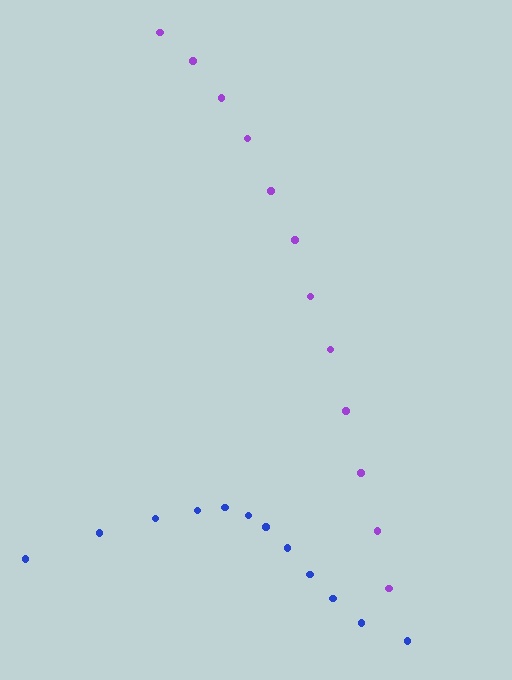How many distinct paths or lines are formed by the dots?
There are 2 distinct paths.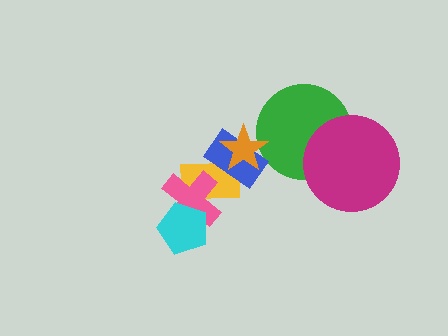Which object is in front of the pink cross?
The cyan pentagon is in front of the pink cross.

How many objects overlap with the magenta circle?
1 object overlaps with the magenta circle.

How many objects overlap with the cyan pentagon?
1 object overlaps with the cyan pentagon.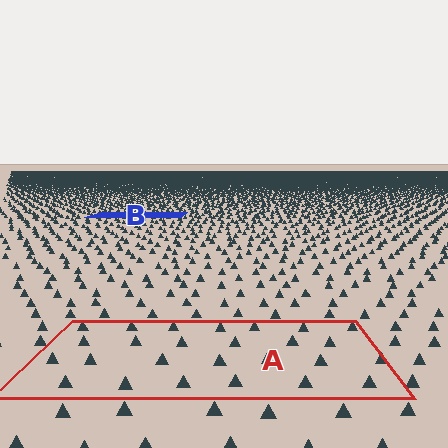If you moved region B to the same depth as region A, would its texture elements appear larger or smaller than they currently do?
They would appear larger. At a closer depth, the same texture elements are projected at a bigger on-screen size.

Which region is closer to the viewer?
Region A is closer. The texture elements there are larger and more spread out.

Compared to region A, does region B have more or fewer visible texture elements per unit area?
Region B has more texture elements per unit area — they are packed more densely because it is farther away.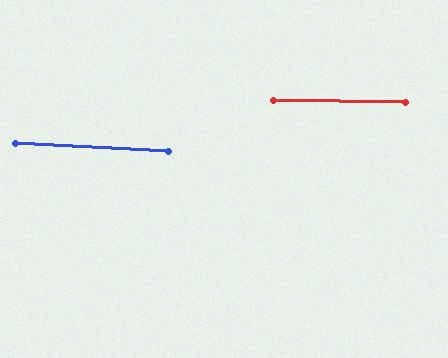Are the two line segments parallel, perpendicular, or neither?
Parallel — their directions differ by only 2.0°.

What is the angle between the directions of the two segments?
Approximately 2 degrees.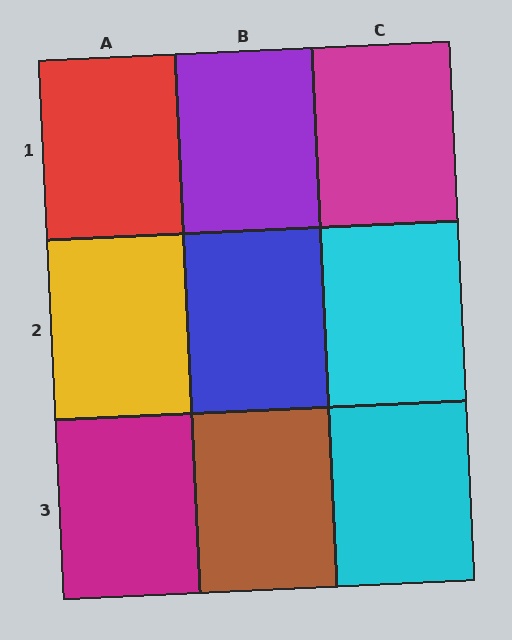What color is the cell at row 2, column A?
Yellow.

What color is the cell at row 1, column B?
Purple.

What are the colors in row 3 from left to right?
Magenta, brown, cyan.